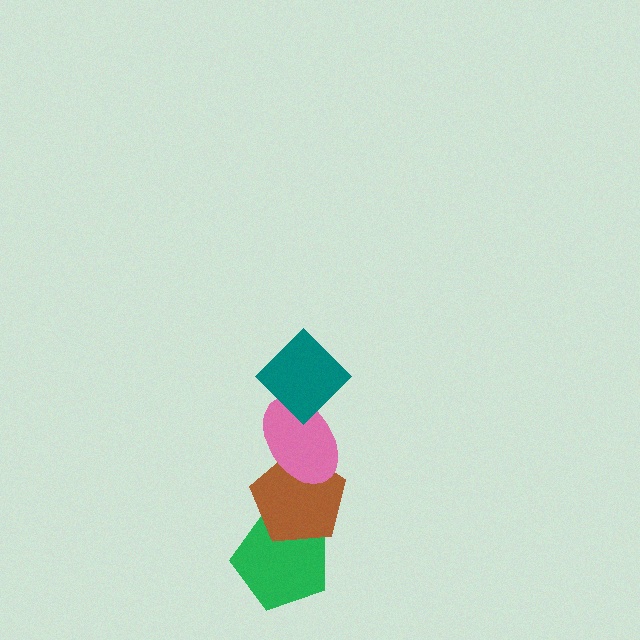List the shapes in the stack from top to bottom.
From top to bottom: the teal diamond, the pink ellipse, the brown pentagon, the green pentagon.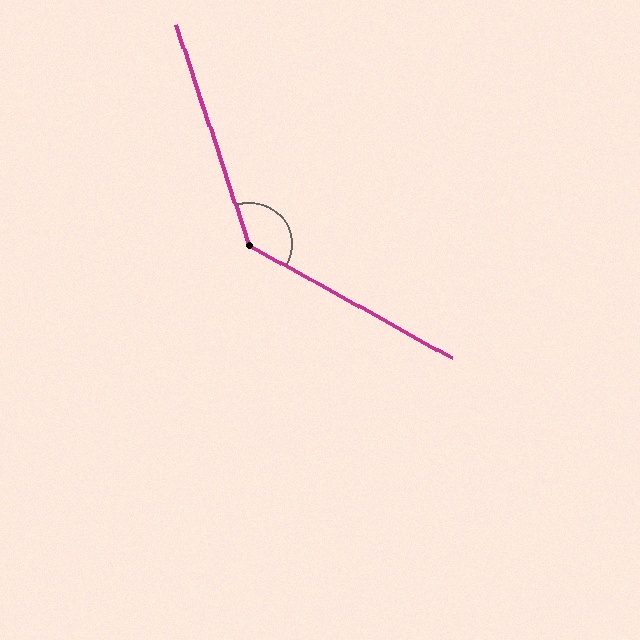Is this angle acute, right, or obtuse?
It is obtuse.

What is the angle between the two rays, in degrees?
Approximately 137 degrees.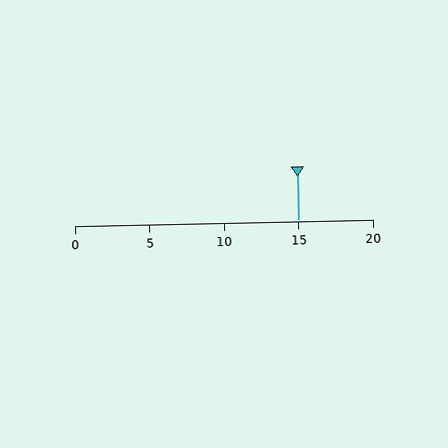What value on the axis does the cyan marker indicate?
The marker indicates approximately 15.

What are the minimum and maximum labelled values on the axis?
The axis runs from 0 to 20.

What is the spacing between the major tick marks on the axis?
The major ticks are spaced 5 apart.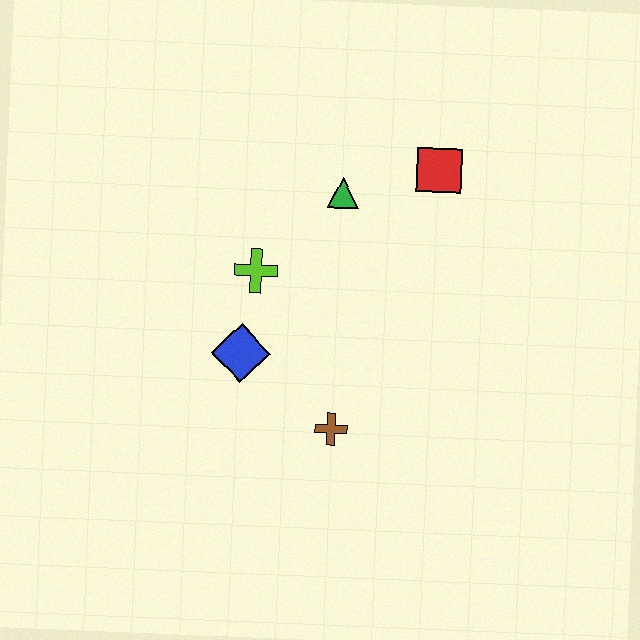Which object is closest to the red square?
The green triangle is closest to the red square.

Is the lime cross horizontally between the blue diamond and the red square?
Yes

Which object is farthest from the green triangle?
The brown cross is farthest from the green triangle.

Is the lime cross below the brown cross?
No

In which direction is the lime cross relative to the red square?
The lime cross is to the left of the red square.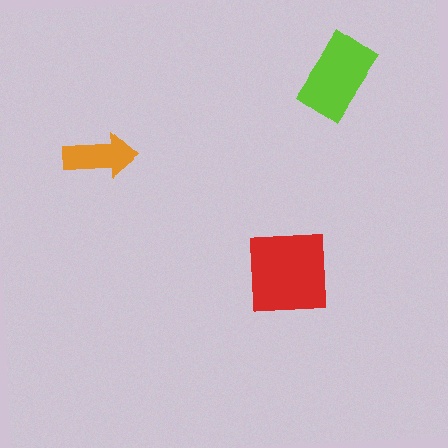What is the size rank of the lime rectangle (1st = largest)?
2nd.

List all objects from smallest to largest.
The orange arrow, the lime rectangle, the red square.